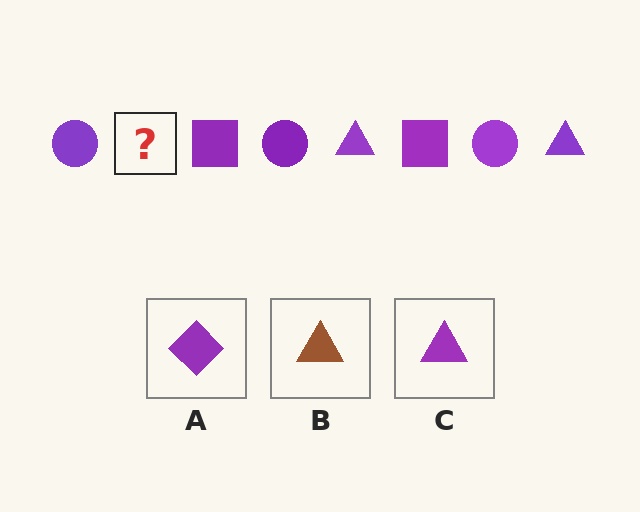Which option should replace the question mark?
Option C.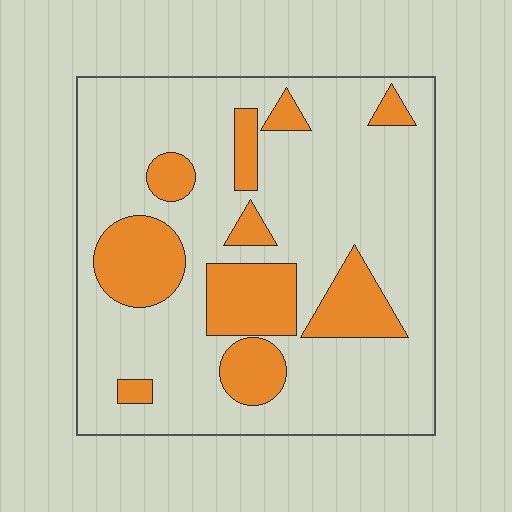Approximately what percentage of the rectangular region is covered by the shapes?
Approximately 25%.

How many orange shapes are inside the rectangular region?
10.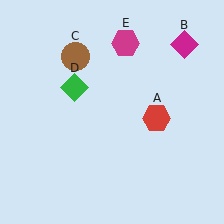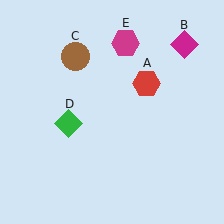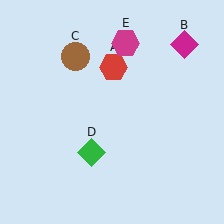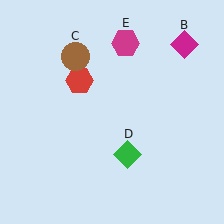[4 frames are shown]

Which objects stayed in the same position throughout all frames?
Magenta diamond (object B) and brown circle (object C) and magenta hexagon (object E) remained stationary.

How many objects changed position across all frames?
2 objects changed position: red hexagon (object A), green diamond (object D).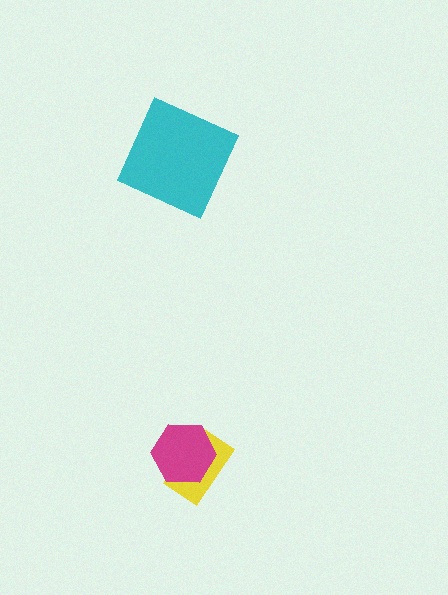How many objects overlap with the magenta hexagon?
1 object overlaps with the magenta hexagon.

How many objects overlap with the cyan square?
0 objects overlap with the cyan square.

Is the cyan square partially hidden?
No, no other shape covers it.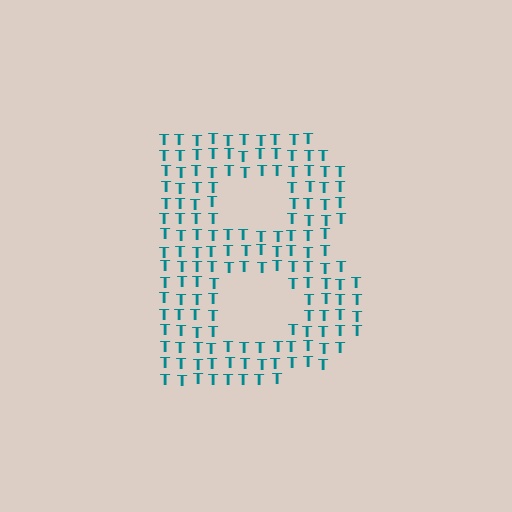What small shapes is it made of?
It is made of small letter T's.